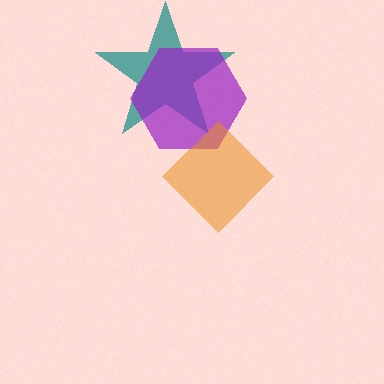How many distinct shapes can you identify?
There are 3 distinct shapes: a teal star, a purple hexagon, an orange diamond.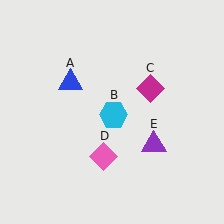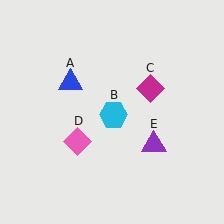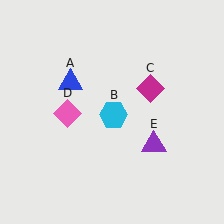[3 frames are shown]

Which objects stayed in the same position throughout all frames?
Blue triangle (object A) and cyan hexagon (object B) and magenta diamond (object C) and purple triangle (object E) remained stationary.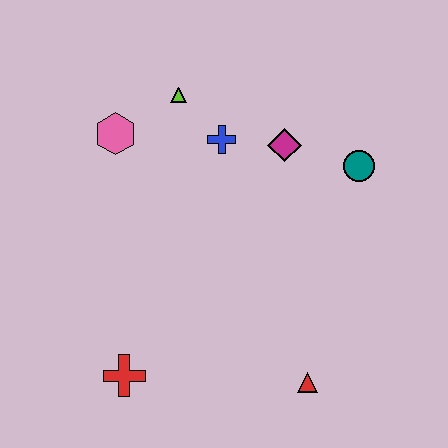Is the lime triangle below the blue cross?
No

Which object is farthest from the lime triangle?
The red triangle is farthest from the lime triangle.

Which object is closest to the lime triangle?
The blue cross is closest to the lime triangle.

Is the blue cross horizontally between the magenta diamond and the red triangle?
No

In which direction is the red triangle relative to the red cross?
The red triangle is to the right of the red cross.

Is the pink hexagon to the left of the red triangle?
Yes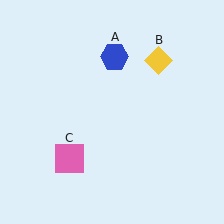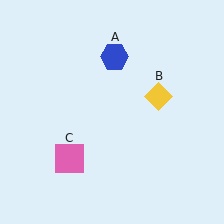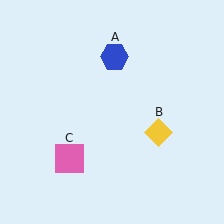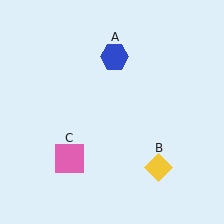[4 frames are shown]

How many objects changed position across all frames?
1 object changed position: yellow diamond (object B).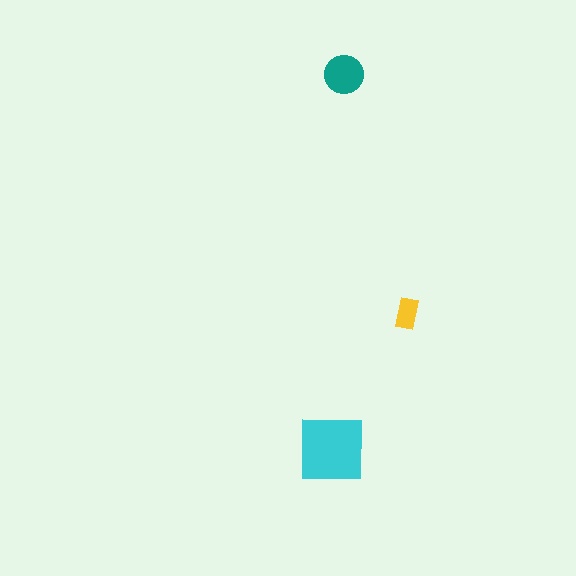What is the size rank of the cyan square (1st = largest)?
1st.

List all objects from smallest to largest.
The yellow rectangle, the teal circle, the cyan square.